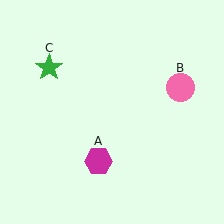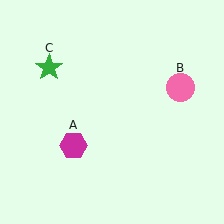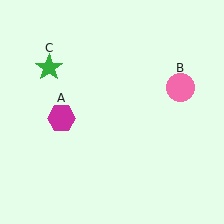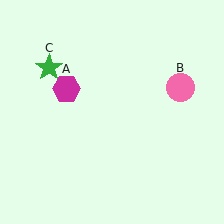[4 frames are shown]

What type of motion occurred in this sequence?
The magenta hexagon (object A) rotated clockwise around the center of the scene.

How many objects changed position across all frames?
1 object changed position: magenta hexagon (object A).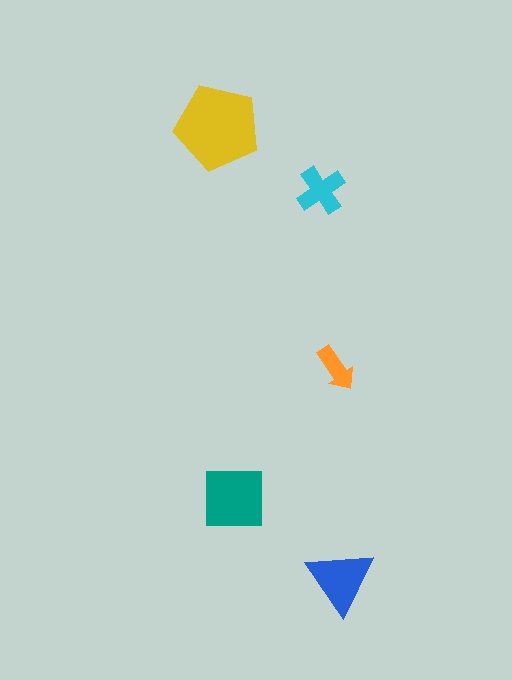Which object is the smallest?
The orange arrow.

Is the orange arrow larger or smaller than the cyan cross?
Smaller.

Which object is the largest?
The yellow pentagon.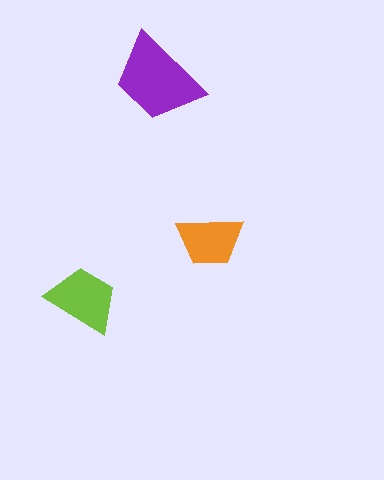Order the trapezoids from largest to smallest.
the purple one, the lime one, the orange one.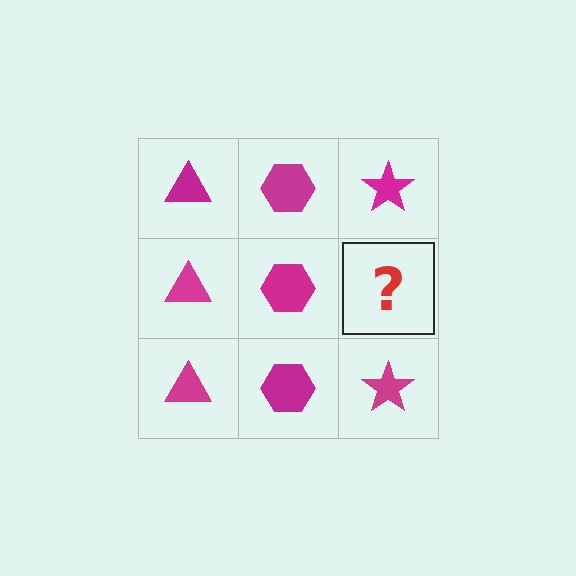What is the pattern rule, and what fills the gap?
The rule is that each column has a consistent shape. The gap should be filled with a magenta star.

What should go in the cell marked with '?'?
The missing cell should contain a magenta star.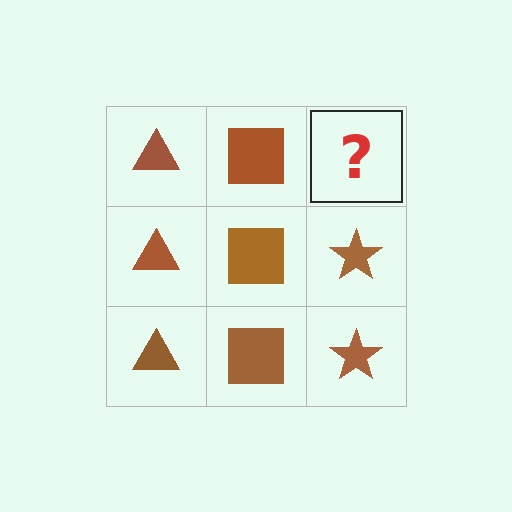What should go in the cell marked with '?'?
The missing cell should contain a brown star.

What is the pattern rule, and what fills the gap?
The rule is that each column has a consistent shape. The gap should be filled with a brown star.